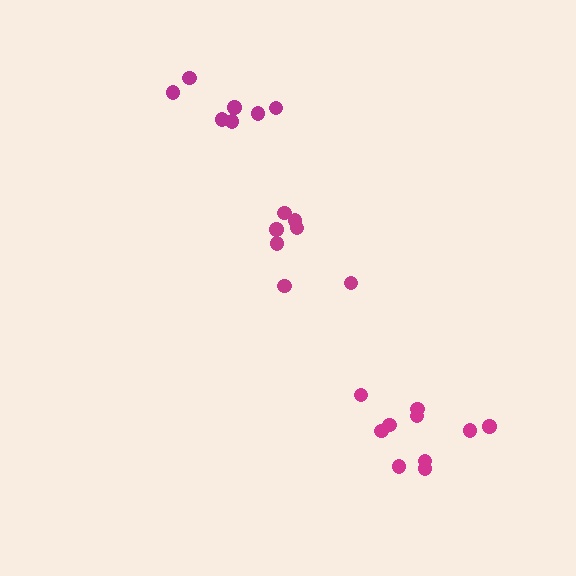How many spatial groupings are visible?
There are 3 spatial groupings.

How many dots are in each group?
Group 1: 7 dots, Group 2: 10 dots, Group 3: 7 dots (24 total).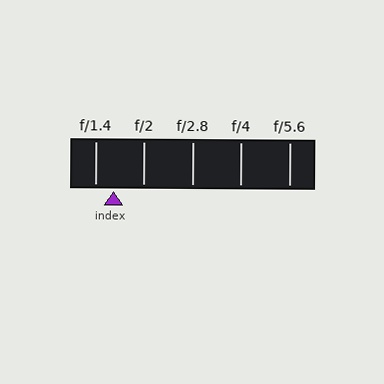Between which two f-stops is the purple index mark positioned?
The index mark is between f/1.4 and f/2.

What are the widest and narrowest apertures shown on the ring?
The widest aperture shown is f/1.4 and the narrowest is f/5.6.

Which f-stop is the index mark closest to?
The index mark is closest to f/1.4.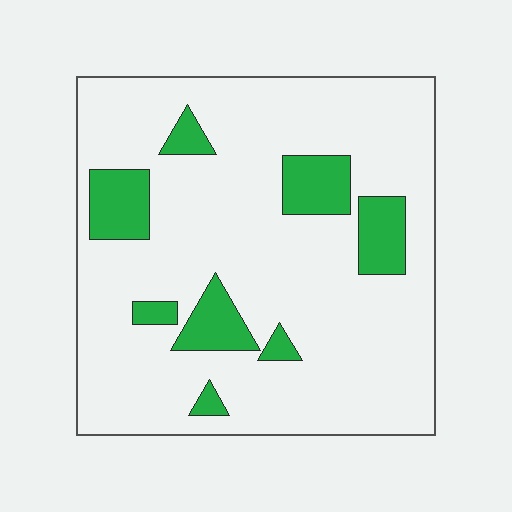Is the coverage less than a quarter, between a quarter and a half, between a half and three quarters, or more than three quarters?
Less than a quarter.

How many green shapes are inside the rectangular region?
8.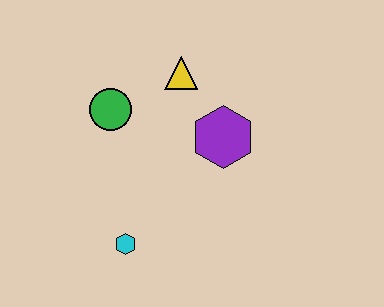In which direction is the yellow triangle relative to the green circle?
The yellow triangle is to the right of the green circle.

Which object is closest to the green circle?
The yellow triangle is closest to the green circle.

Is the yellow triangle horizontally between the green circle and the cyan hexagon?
No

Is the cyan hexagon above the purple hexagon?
No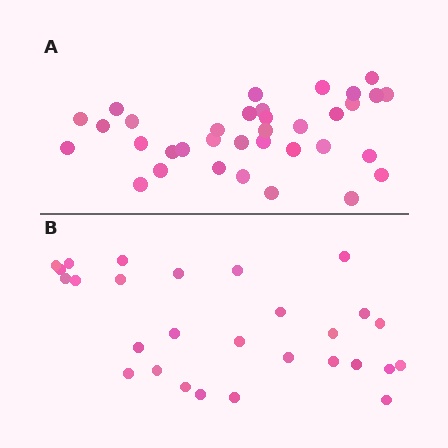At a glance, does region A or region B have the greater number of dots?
Region A (the top region) has more dots.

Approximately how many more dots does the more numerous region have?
Region A has roughly 8 or so more dots than region B.